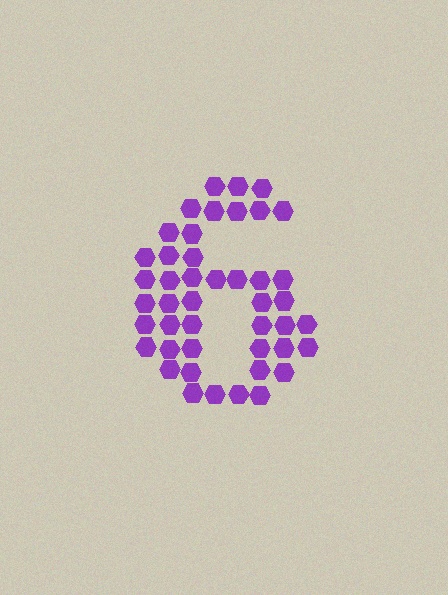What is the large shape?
The large shape is the digit 6.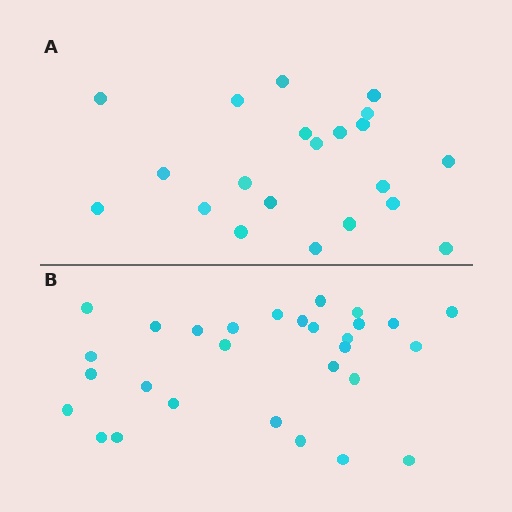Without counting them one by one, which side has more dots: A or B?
Region B (the bottom region) has more dots.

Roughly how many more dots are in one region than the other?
Region B has roughly 8 or so more dots than region A.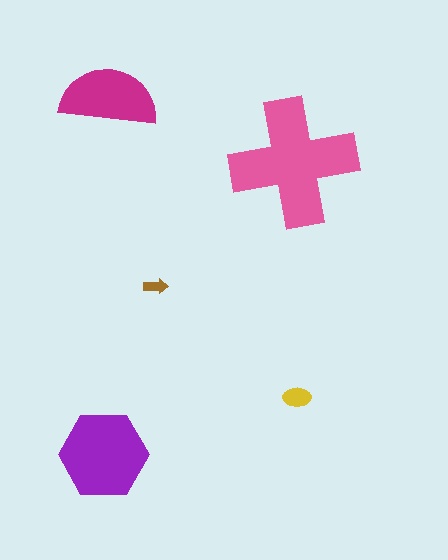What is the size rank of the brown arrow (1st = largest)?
5th.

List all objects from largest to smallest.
The pink cross, the purple hexagon, the magenta semicircle, the yellow ellipse, the brown arrow.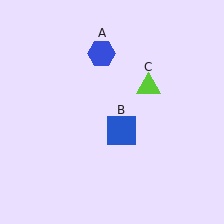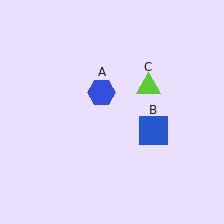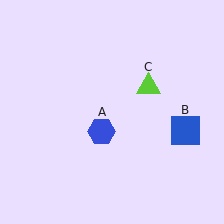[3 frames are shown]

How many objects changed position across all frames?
2 objects changed position: blue hexagon (object A), blue square (object B).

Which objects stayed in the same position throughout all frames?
Lime triangle (object C) remained stationary.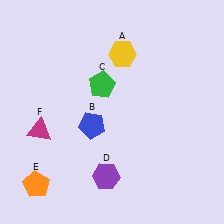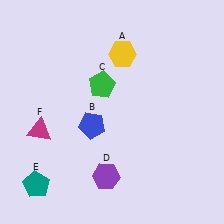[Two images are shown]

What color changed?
The pentagon (E) changed from orange in Image 1 to teal in Image 2.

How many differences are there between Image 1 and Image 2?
There is 1 difference between the two images.